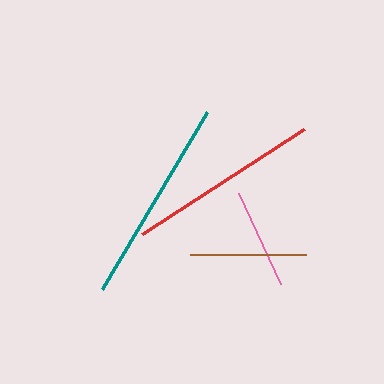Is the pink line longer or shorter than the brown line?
The brown line is longer than the pink line.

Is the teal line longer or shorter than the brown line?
The teal line is longer than the brown line.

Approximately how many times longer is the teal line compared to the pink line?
The teal line is approximately 2.1 times the length of the pink line.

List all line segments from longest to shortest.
From longest to shortest: teal, red, brown, pink.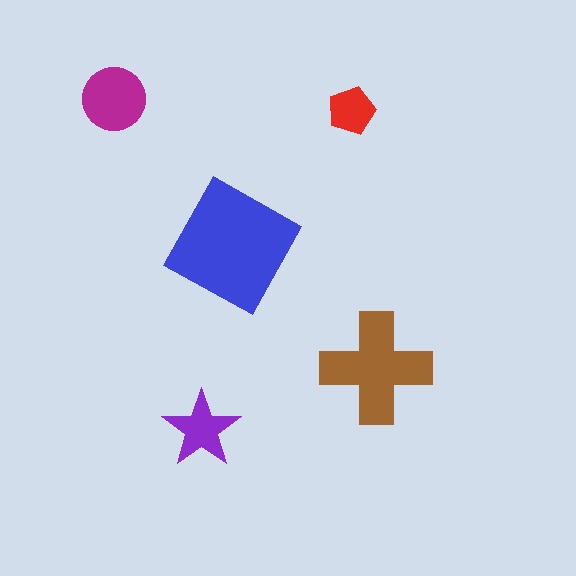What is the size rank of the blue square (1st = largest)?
1st.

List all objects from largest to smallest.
The blue square, the brown cross, the magenta circle, the purple star, the red pentagon.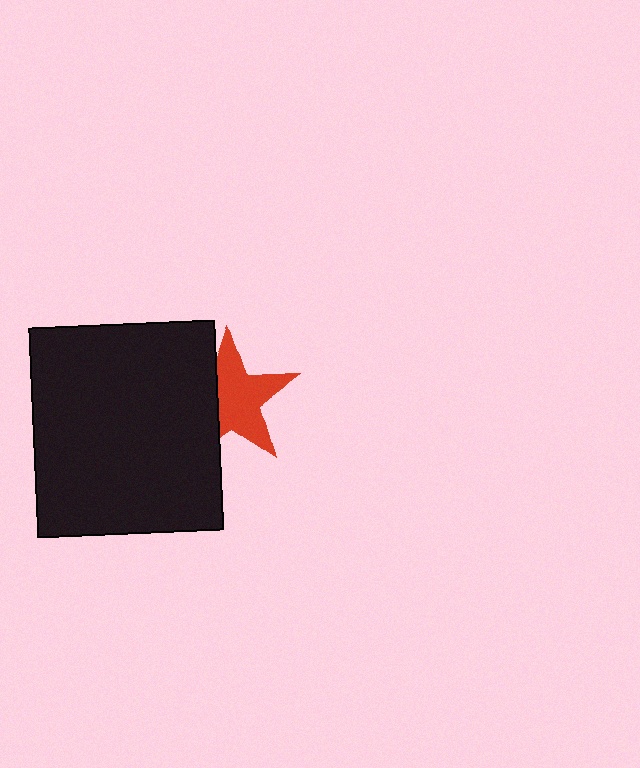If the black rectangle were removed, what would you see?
You would see the complete red star.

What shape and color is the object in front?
The object in front is a black rectangle.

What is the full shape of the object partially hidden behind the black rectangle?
The partially hidden object is a red star.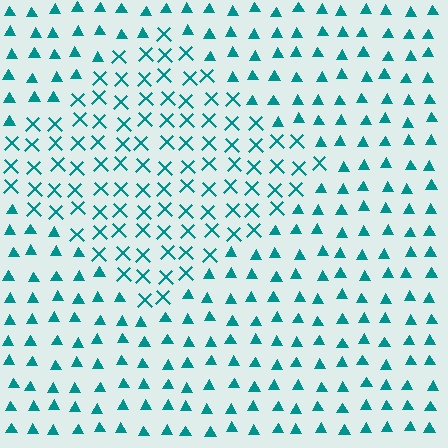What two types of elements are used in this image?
The image uses X marks inside the diamond region and triangles outside it.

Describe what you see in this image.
The image is filled with small teal elements arranged in a uniform grid. A diamond-shaped region contains X marks, while the surrounding area contains triangles. The boundary is defined purely by the change in element shape.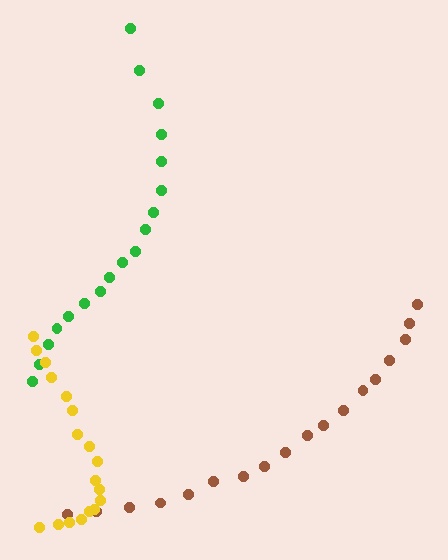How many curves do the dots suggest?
There are 3 distinct paths.